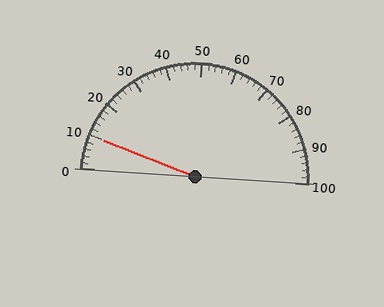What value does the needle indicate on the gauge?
The needle indicates approximately 10.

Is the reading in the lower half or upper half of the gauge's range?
The reading is in the lower half of the range (0 to 100).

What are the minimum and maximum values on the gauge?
The gauge ranges from 0 to 100.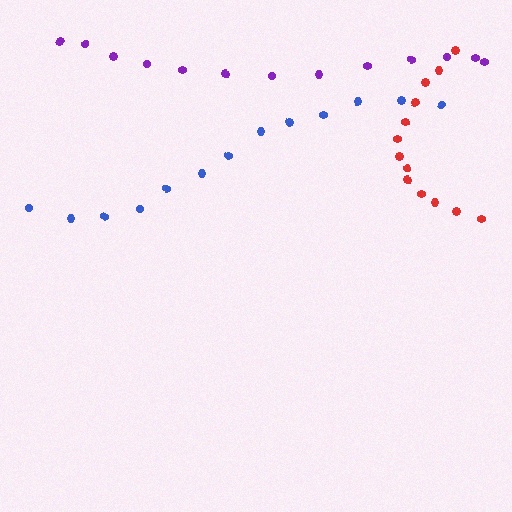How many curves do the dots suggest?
There are 3 distinct paths.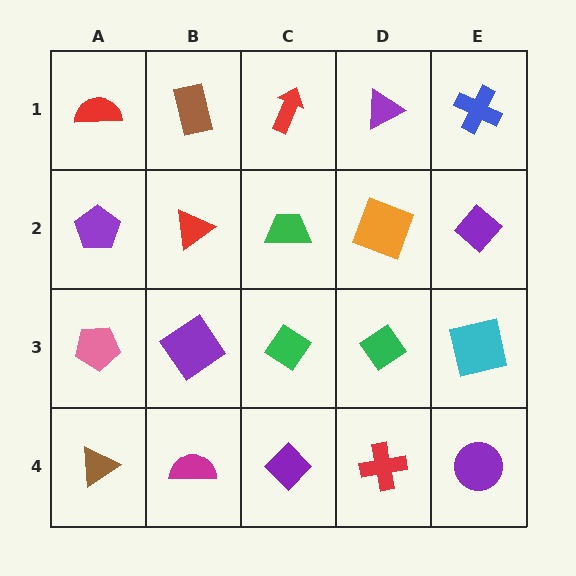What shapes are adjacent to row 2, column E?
A blue cross (row 1, column E), a cyan square (row 3, column E), an orange square (row 2, column D).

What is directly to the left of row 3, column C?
A purple diamond.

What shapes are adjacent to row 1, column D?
An orange square (row 2, column D), a red arrow (row 1, column C), a blue cross (row 1, column E).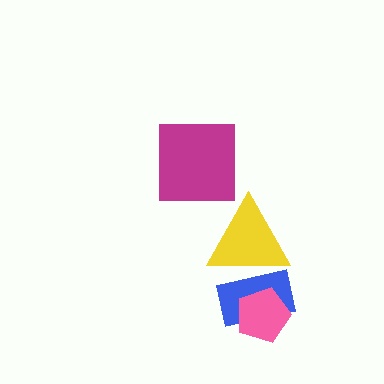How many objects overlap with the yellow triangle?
1 object overlaps with the yellow triangle.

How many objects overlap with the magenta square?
0 objects overlap with the magenta square.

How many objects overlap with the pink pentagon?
1 object overlaps with the pink pentagon.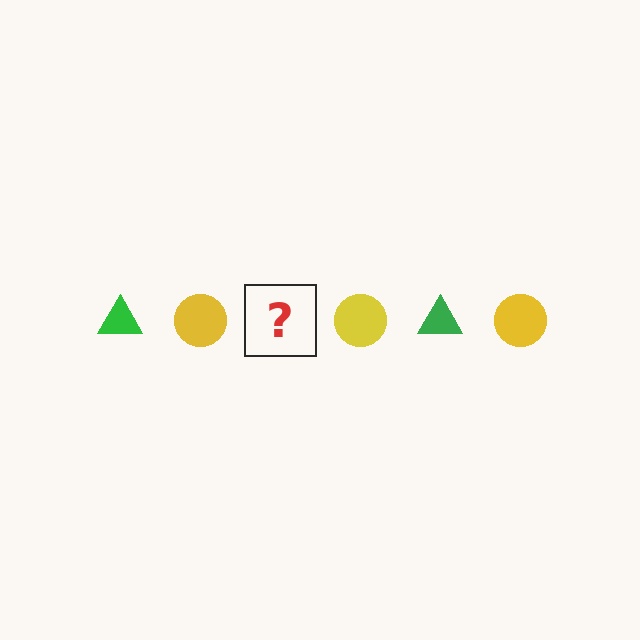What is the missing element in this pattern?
The missing element is a green triangle.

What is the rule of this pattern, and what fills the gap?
The rule is that the pattern alternates between green triangle and yellow circle. The gap should be filled with a green triangle.